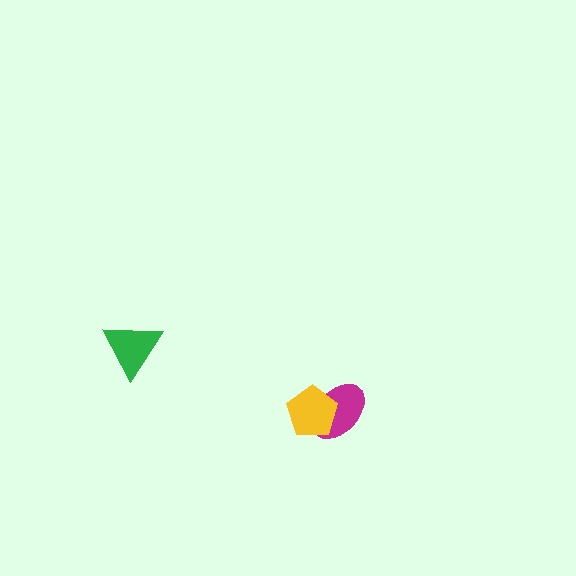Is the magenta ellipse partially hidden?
Yes, it is partially covered by another shape.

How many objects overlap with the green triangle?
0 objects overlap with the green triangle.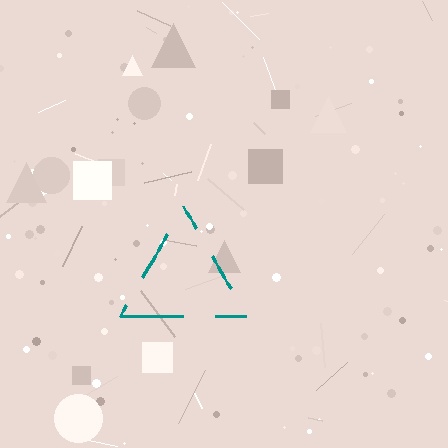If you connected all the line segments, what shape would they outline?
They would outline a triangle.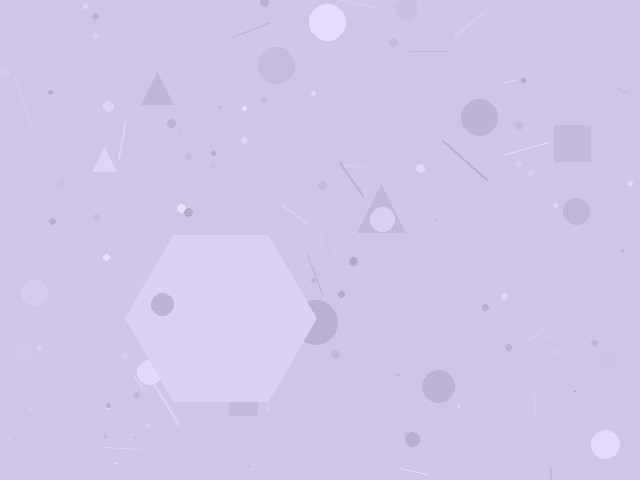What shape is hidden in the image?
A hexagon is hidden in the image.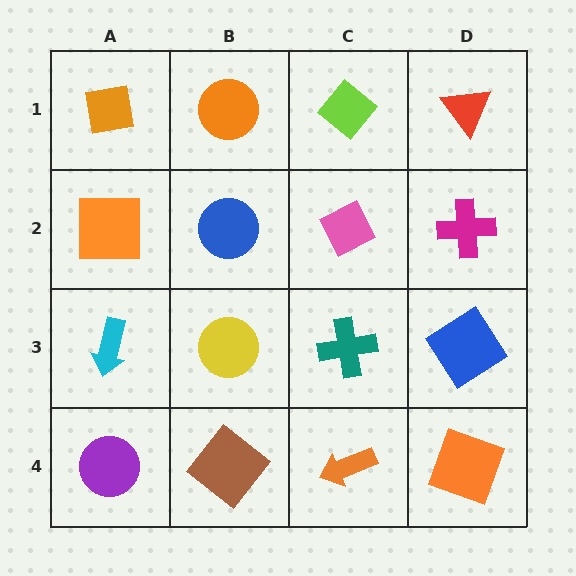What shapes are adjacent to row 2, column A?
An orange square (row 1, column A), a cyan arrow (row 3, column A), a blue circle (row 2, column B).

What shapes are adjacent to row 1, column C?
A pink diamond (row 2, column C), an orange circle (row 1, column B), a red triangle (row 1, column D).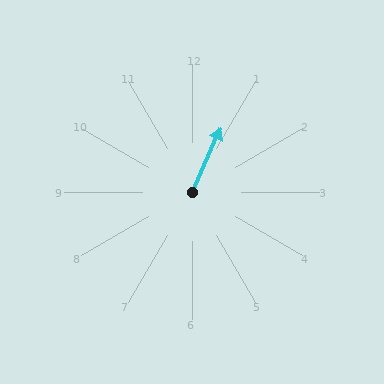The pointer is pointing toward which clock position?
Roughly 1 o'clock.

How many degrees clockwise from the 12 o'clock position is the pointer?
Approximately 24 degrees.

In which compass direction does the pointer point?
Northeast.